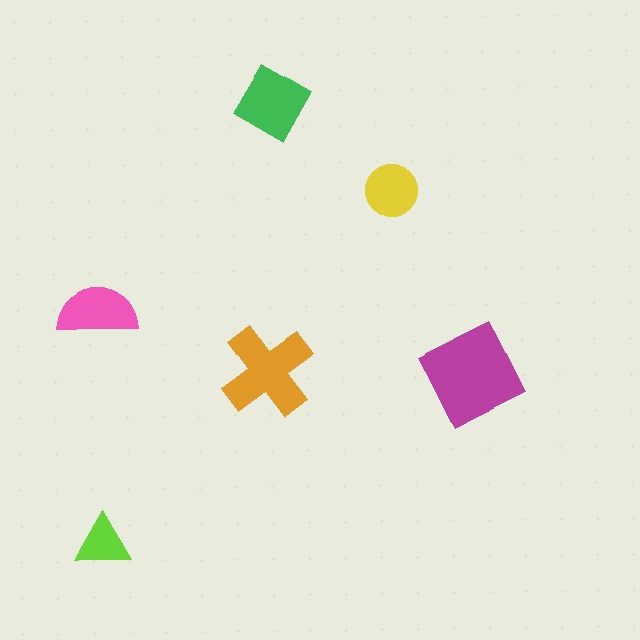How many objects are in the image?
There are 6 objects in the image.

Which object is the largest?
The magenta square.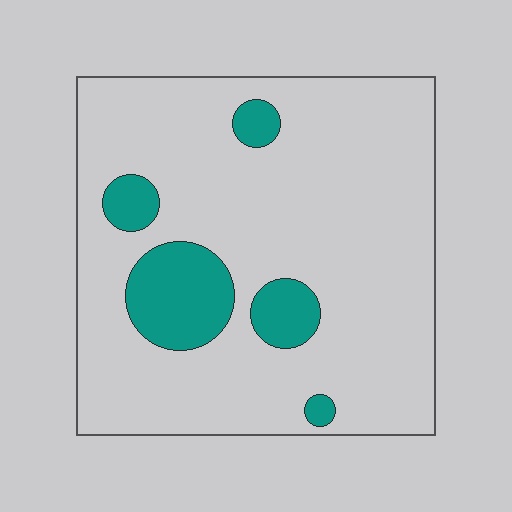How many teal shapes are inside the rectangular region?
5.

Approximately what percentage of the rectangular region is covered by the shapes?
Approximately 15%.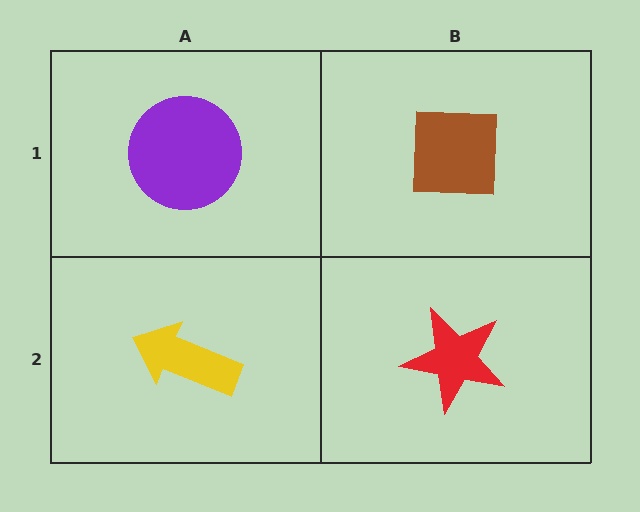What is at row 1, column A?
A purple circle.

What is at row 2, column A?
A yellow arrow.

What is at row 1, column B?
A brown square.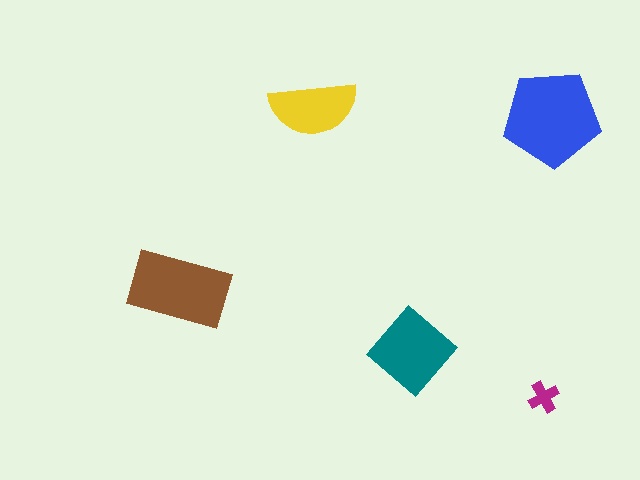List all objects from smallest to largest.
The magenta cross, the yellow semicircle, the teal diamond, the brown rectangle, the blue pentagon.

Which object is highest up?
The yellow semicircle is topmost.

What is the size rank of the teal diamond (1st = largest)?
3rd.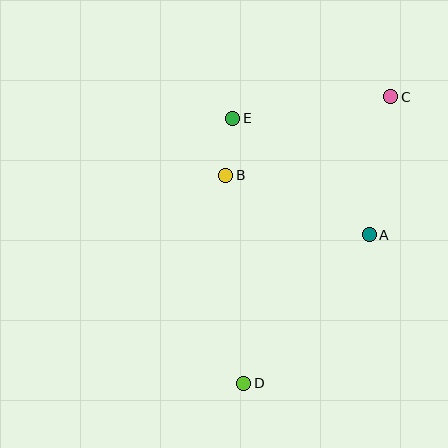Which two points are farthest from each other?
Points C and D are farthest from each other.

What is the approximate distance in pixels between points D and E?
The distance between D and E is approximately 266 pixels.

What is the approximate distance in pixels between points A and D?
The distance between A and D is approximately 195 pixels.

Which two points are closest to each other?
Points B and E are closest to each other.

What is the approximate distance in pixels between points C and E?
The distance between C and E is approximately 160 pixels.